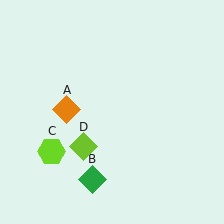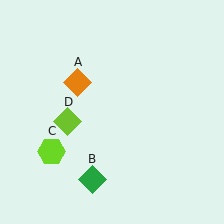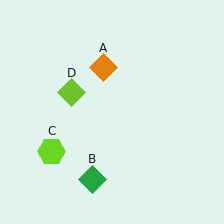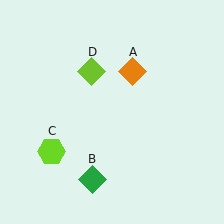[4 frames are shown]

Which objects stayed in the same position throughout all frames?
Green diamond (object B) and lime hexagon (object C) remained stationary.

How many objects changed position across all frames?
2 objects changed position: orange diamond (object A), lime diamond (object D).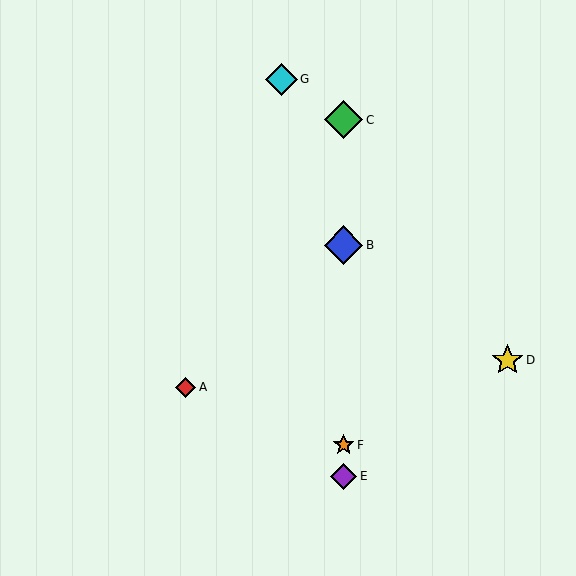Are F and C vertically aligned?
Yes, both are at x≈344.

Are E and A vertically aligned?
No, E is at x≈344 and A is at x≈186.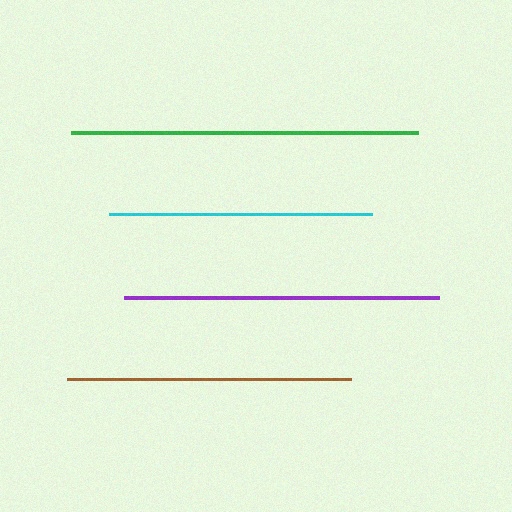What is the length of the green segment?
The green segment is approximately 347 pixels long.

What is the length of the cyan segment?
The cyan segment is approximately 263 pixels long.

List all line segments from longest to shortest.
From longest to shortest: green, purple, brown, cyan.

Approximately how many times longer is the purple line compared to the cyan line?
The purple line is approximately 1.2 times the length of the cyan line.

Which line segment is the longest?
The green line is the longest at approximately 347 pixels.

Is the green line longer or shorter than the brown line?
The green line is longer than the brown line.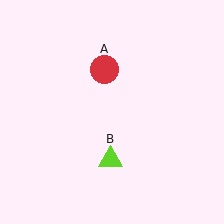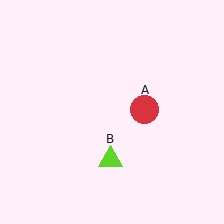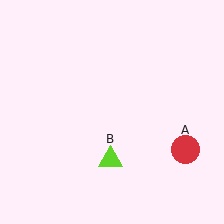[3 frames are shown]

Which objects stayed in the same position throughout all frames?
Lime triangle (object B) remained stationary.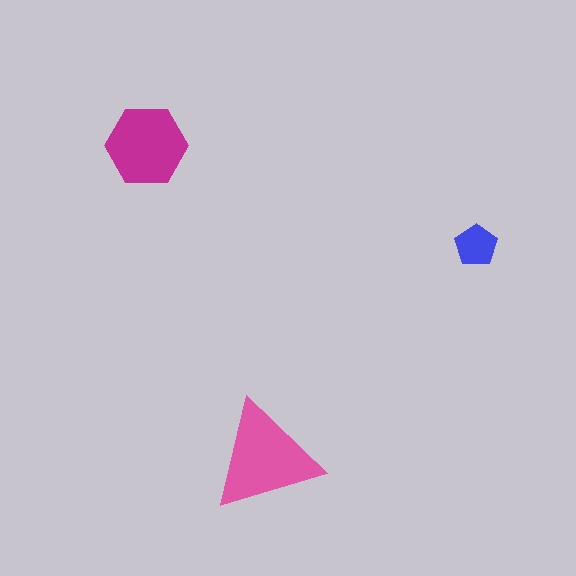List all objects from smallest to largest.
The blue pentagon, the magenta hexagon, the pink triangle.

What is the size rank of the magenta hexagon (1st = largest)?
2nd.